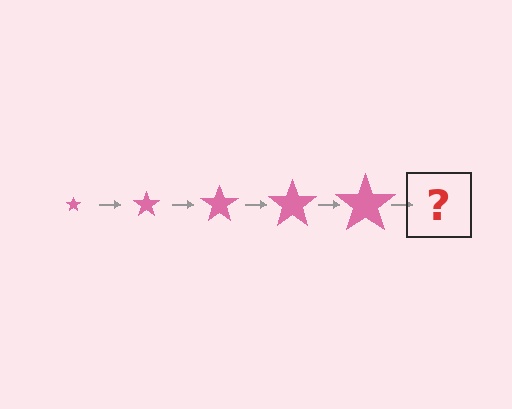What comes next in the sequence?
The next element should be a pink star, larger than the previous one.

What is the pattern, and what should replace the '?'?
The pattern is that the star gets progressively larger each step. The '?' should be a pink star, larger than the previous one.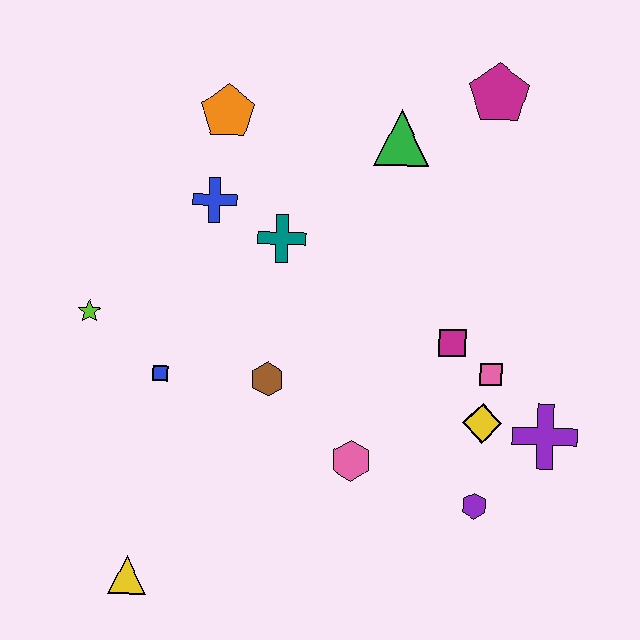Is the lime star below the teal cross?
Yes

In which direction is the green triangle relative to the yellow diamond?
The green triangle is above the yellow diamond.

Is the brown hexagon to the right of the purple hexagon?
No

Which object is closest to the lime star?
The blue square is closest to the lime star.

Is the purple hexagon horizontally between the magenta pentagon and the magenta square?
Yes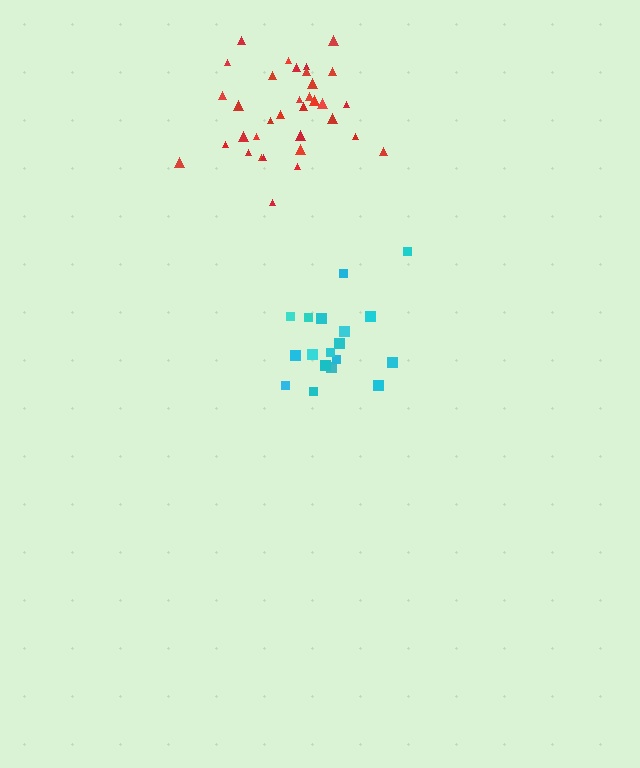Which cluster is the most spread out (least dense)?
Cyan.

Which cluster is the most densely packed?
Red.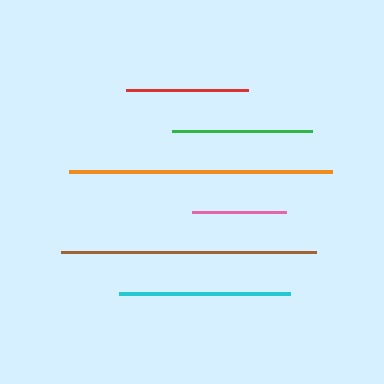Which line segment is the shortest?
The pink line is the shortest at approximately 94 pixels.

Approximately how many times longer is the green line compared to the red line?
The green line is approximately 1.2 times the length of the red line.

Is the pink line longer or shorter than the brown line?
The brown line is longer than the pink line.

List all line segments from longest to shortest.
From longest to shortest: orange, brown, cyan, green, red, pink.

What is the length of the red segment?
The red segment is approximately 122 pixels long.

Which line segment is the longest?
The orange line is the longest at approximately 263 pixels.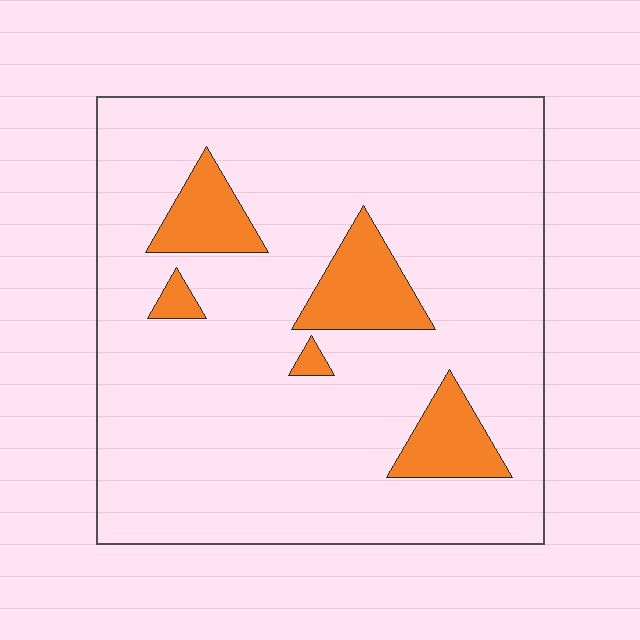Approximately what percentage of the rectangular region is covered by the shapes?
Approximately 15%.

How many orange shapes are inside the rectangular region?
5.